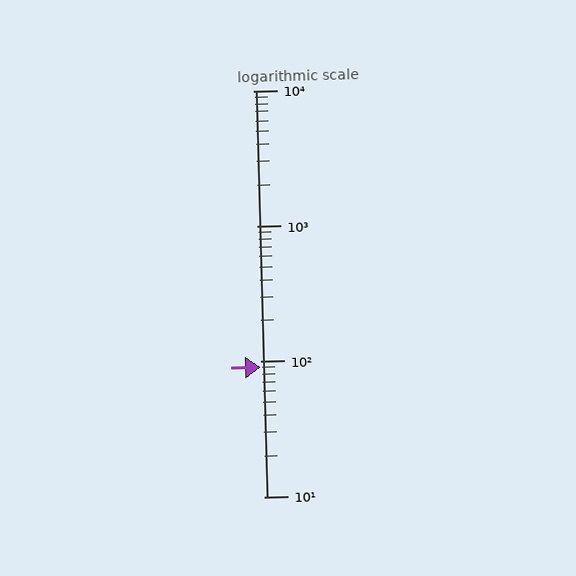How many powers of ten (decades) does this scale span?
The scale spans 3 decades, from 10 to 10000.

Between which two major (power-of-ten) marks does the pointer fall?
The pointer is between 10 and 100.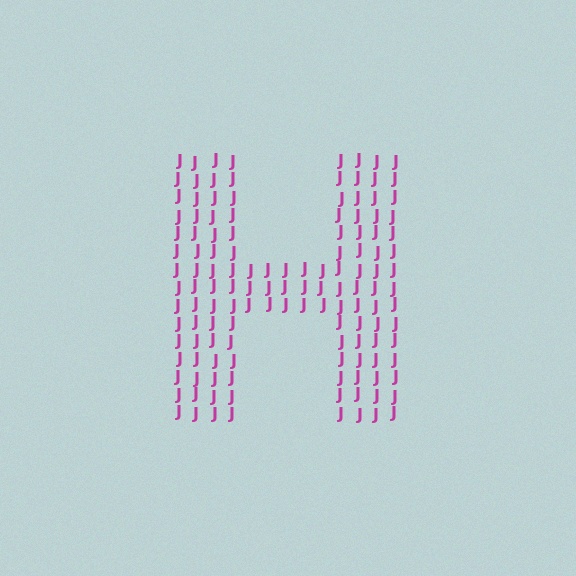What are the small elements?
The small elements are letter J's.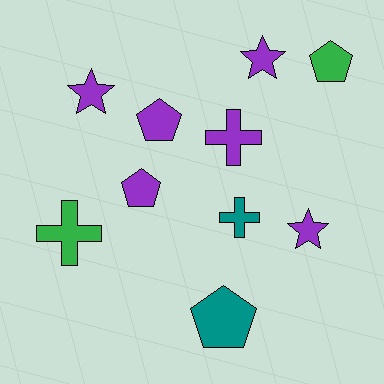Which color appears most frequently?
Purple, with 6 objects.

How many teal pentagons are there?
There is 1 teal pentagon.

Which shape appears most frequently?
Pentagon, with 4 objects.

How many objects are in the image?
There are 10 objects.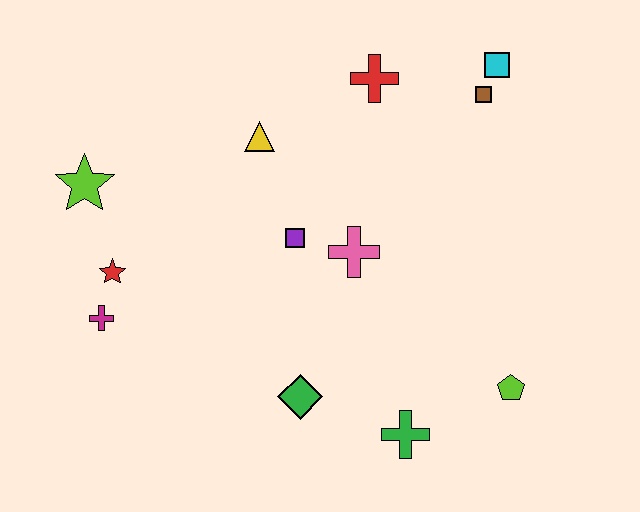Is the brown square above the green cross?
Yes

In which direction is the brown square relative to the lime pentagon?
The brown square is above the lime pentagon.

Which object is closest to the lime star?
The red star is closest to the lime star.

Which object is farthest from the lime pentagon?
The lime star is farthest from the lime pentagon.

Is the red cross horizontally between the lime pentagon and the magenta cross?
Yes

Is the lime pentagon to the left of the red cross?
No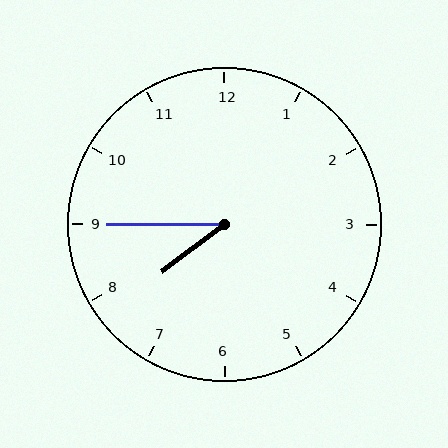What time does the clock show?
7:45.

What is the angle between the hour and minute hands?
Approximately 38 degrees.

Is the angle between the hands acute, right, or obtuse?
It is acute.